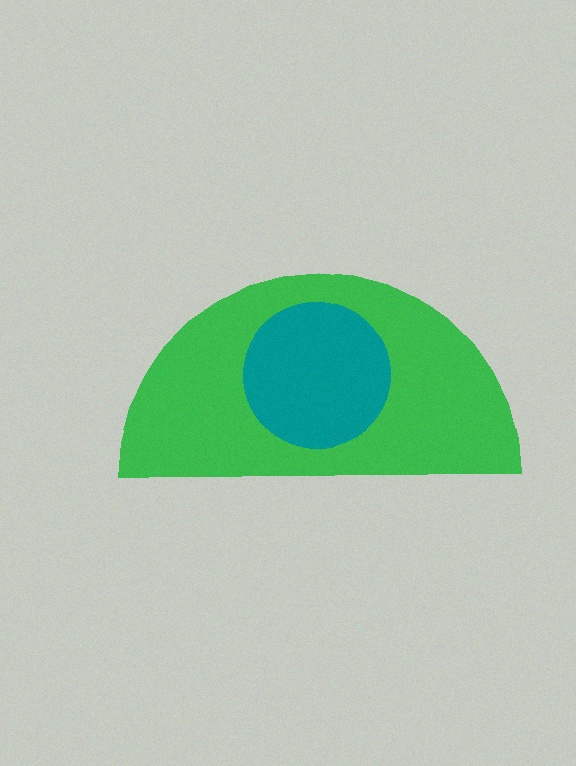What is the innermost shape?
The teal circle.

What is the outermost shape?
The green semicircle.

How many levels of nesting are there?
2.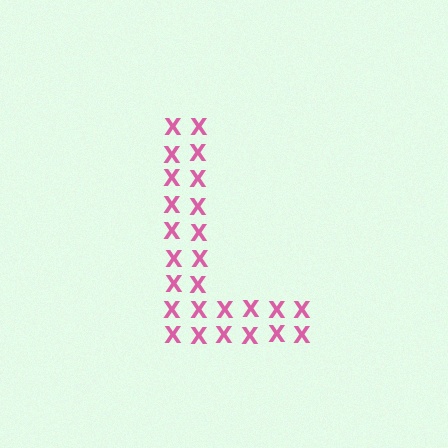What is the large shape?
The large shape is the letter L.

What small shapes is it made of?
It is made of small letter X's.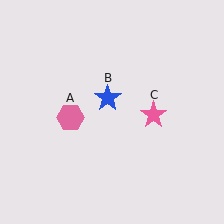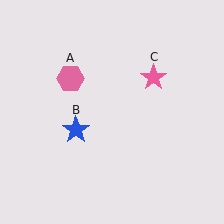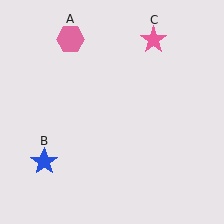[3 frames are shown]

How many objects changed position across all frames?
3 objects changed position: pink hexagon (object A), blue star (object B), pink star (object C).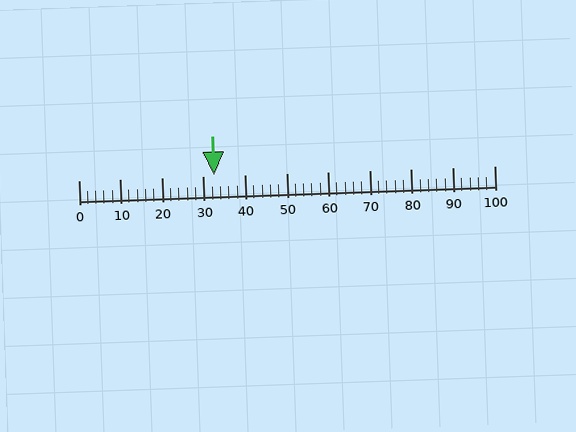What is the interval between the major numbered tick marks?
The major tick marks are spaced 10 units apart.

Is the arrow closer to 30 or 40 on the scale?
The arrow is closer to 30.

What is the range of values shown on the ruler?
The ruler shows values from 0 to 100.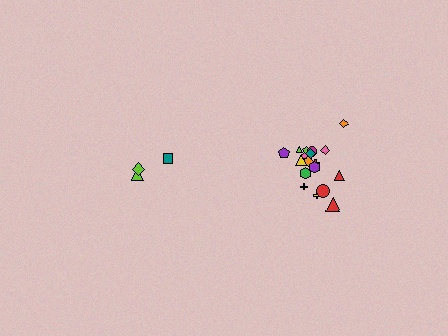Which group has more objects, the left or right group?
The right group.